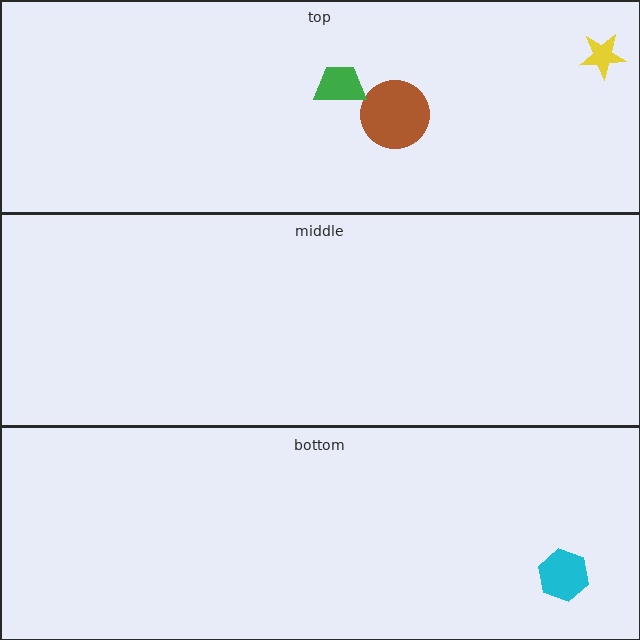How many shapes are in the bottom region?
1.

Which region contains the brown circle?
The top region.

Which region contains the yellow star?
The top region.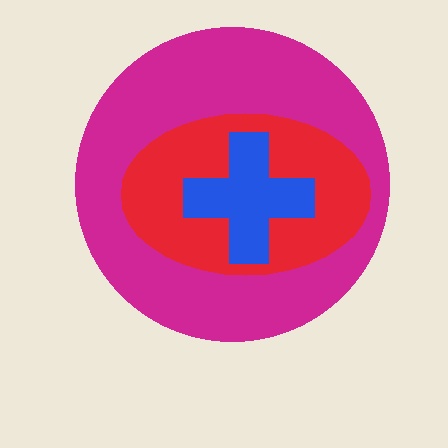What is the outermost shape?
The magenta circle.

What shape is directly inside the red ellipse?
The blue cross.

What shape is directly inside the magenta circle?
The red ellipse.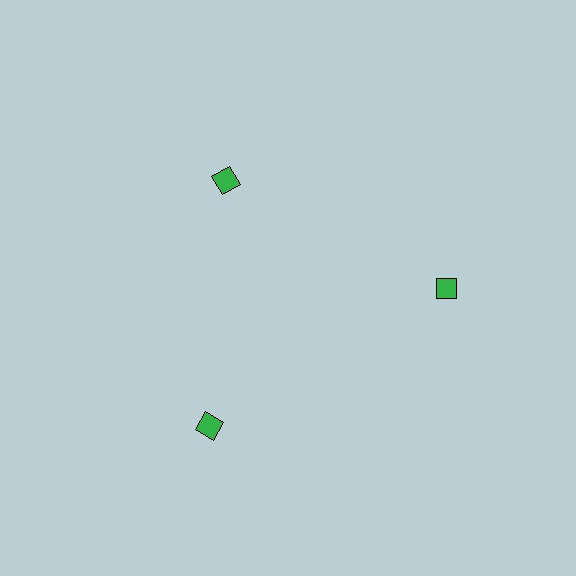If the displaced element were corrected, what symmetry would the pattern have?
It would have 3-fold rotational symmetry — the pattern would map onto itself every 120 degrees.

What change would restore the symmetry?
The symmetry would be restored by moving it outward, back onto the ring so that all 3 diamonds sit at equal angles and equal distance from the center.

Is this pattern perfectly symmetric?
No. The 3 green diamonds are arranged in a ring, but one element near the 11 o'clock position is pulled inward toward the center, breaking the 3-fold rotational symmetry.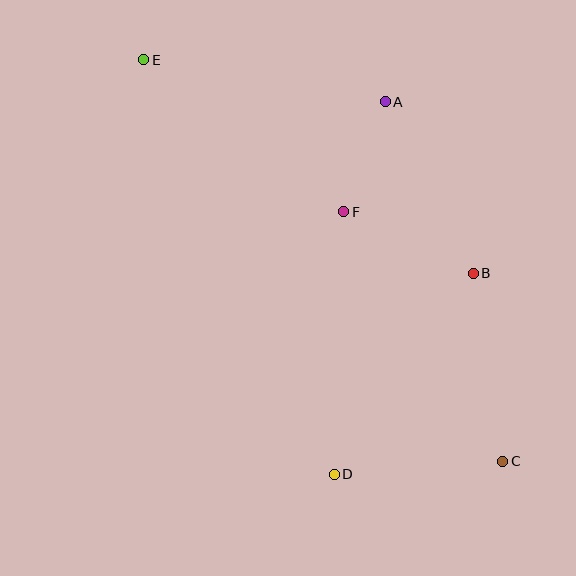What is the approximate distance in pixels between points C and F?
The distance between C and F is approximately 295 pixels.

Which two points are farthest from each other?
Points C and E are farthest from each other.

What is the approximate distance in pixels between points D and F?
The distance between D and F is approximately 263 pixels.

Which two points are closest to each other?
Points A and F are closest to each other.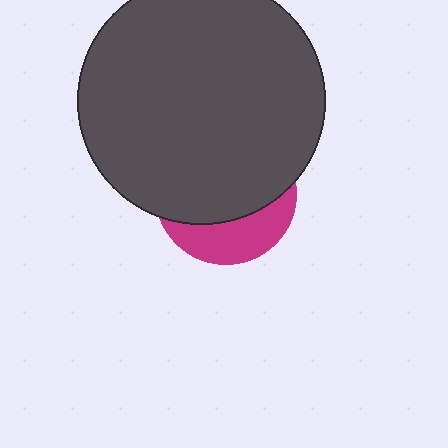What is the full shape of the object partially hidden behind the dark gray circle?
The partially hidden object is a magenta circle.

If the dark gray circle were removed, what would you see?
You would see the complete magenta circle.